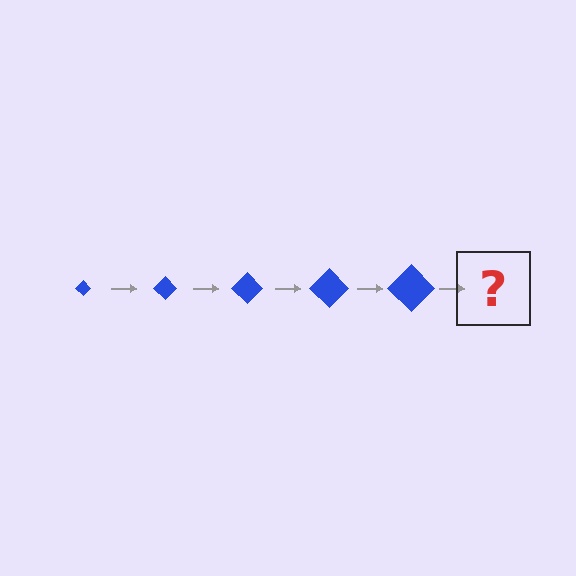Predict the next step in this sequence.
The next step is a blue diamond, larger than the previous one.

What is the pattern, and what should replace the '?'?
The pattern is that the diamond gets progressively larger each step. The '?' should be a blue diamond, larger than the previous one.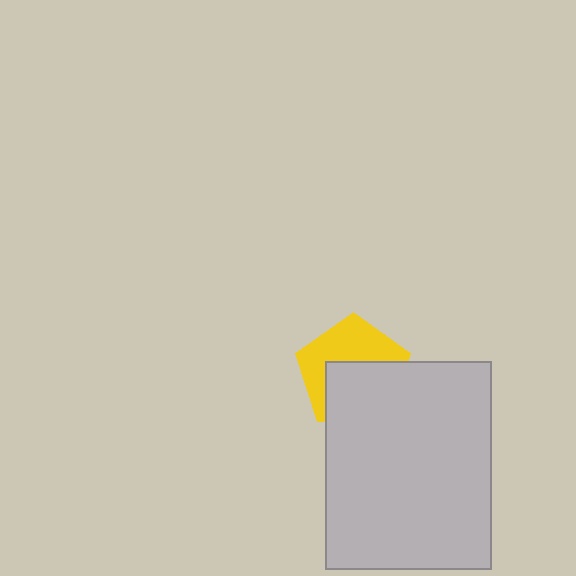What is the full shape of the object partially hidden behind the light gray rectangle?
The partially hidden object is a yellow pentagon.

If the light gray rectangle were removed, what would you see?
You would see the complete yellow pentagon.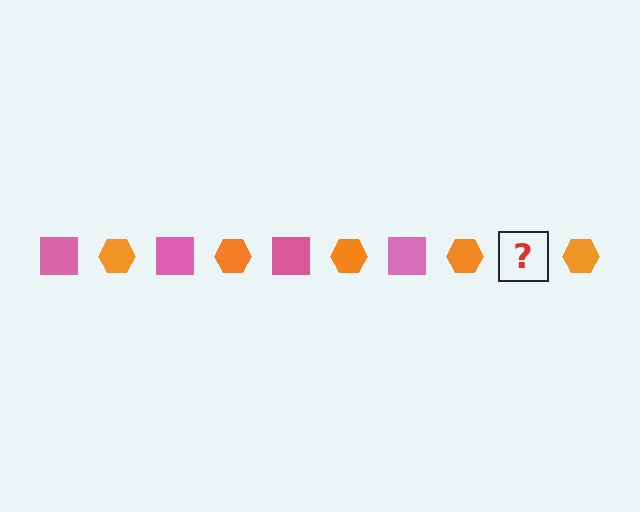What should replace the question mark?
The question mark should be replaced with a pink square.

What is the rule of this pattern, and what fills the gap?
The rule is that the pattern alternates between pink square and orange hexagon. The gap should be filled with a pink square.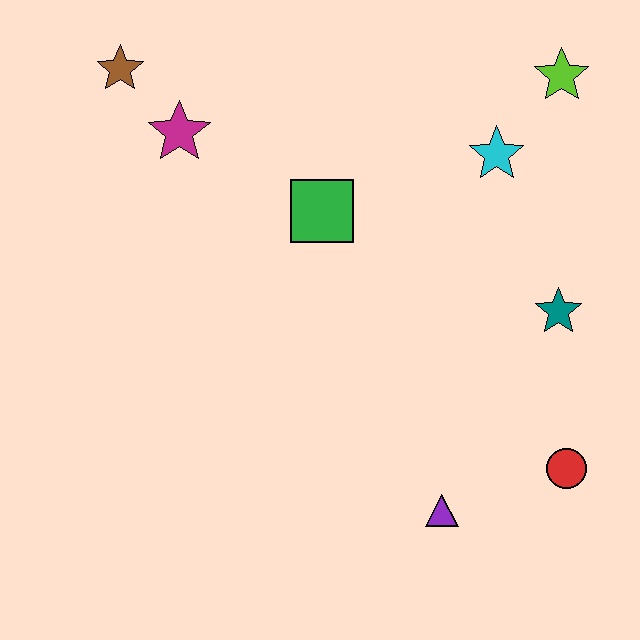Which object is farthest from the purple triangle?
The brown star is farthest from the purple triangle.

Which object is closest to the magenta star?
The brown star is closest to the magenta star.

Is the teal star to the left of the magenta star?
No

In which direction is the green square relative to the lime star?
The green square is to the left of the lime star.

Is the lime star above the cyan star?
Yes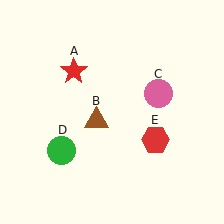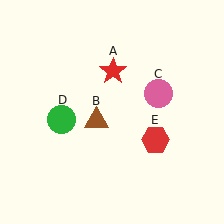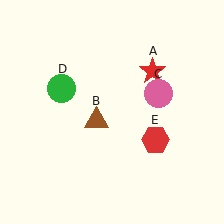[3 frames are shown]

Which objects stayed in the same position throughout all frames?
Brown triangle (object B) and pink circle (object C) and red hexagon (object E) remained stationary.